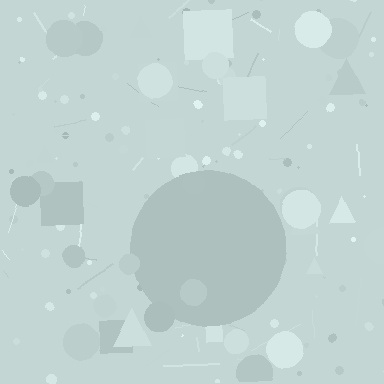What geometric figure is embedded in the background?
A circle is embedded in the background.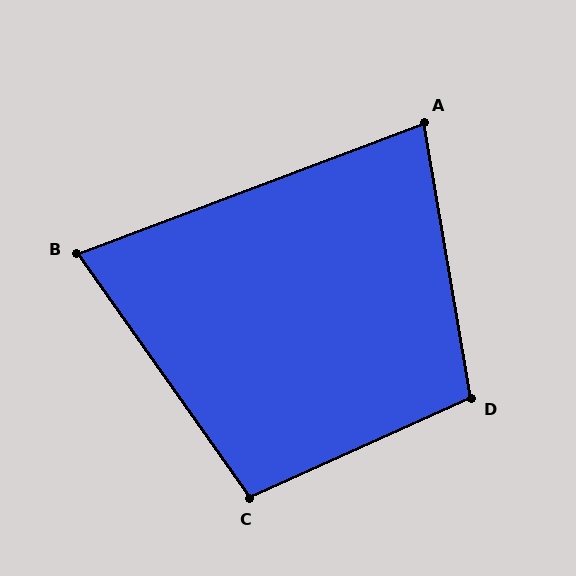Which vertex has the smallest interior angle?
B, at approximately 75 degrees.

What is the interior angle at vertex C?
Approximately 101 degrees (obtuse).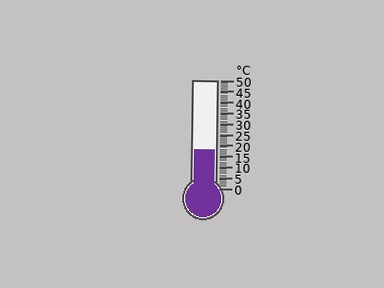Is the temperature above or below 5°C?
The temperature is above 5°C.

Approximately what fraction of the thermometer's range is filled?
The thermometer is filled to approximately 35% of its range.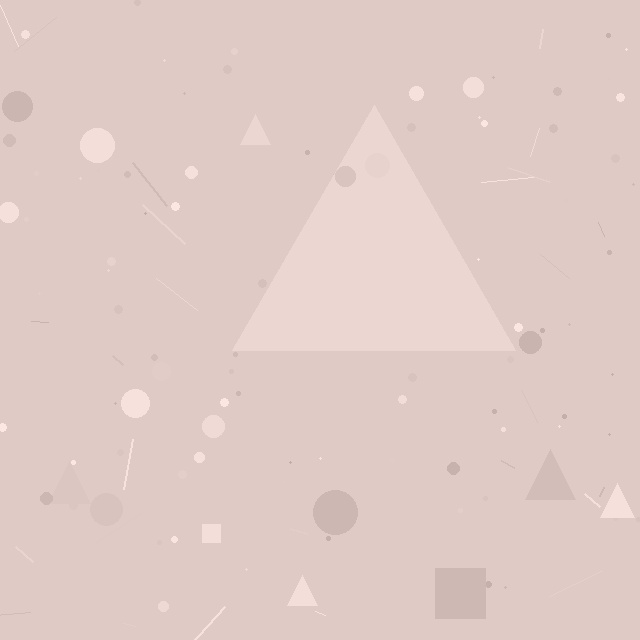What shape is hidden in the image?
A triangle is hidden in the image.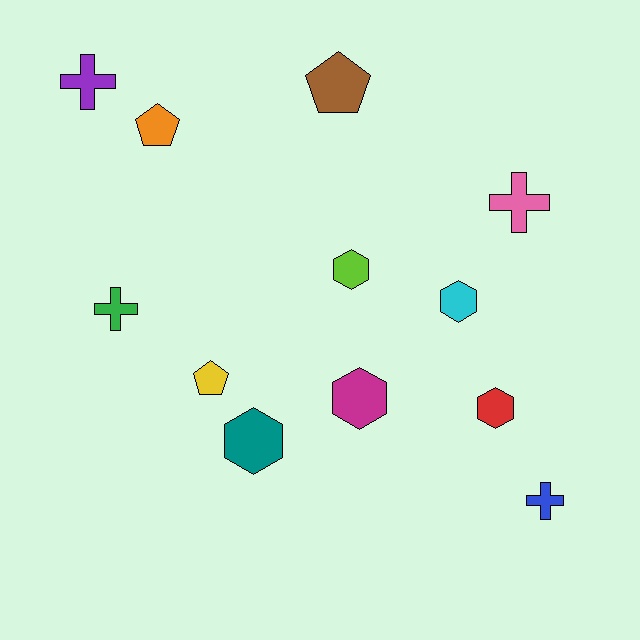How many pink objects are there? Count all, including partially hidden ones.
There is 1 pink object.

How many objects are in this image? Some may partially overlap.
There are 12 objects.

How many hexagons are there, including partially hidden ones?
There are 5 hexagons.